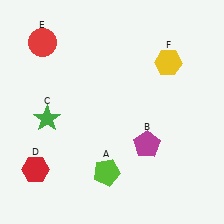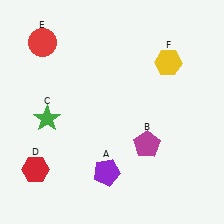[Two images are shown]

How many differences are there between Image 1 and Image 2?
There is 1 difference between the two images.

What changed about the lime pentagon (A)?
In Image 1, A is lime. In Image 2, it changed to purple.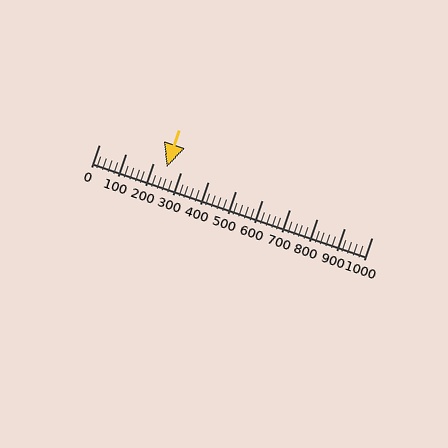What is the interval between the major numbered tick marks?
The major tick marks are spaced 100 units apart.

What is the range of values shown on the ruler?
The ruler shows values from 0 to 1000.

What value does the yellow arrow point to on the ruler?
The yellow arrow points to approximately 247.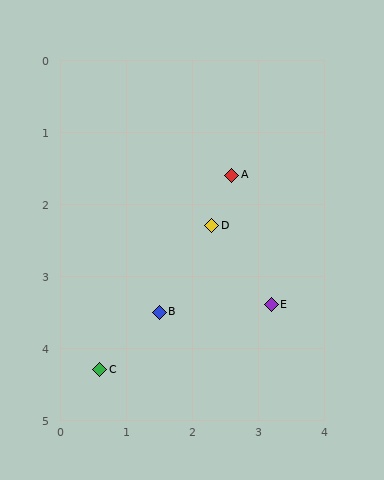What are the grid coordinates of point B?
Point B is at approximately (1.5, 3.5).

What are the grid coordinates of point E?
Point E is at approximately (3.2, 3.4).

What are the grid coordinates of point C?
Point C is at approximately (0.6, 4.3).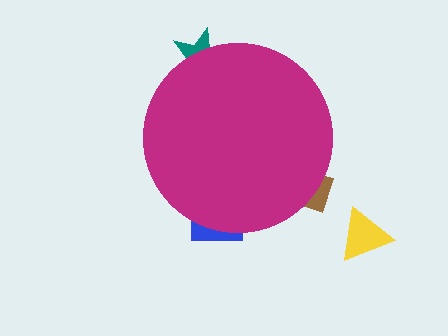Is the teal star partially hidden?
Yes, the teal star is partially hidden behind the magenta circle.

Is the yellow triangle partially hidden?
No, the yellow triangle is fully visible.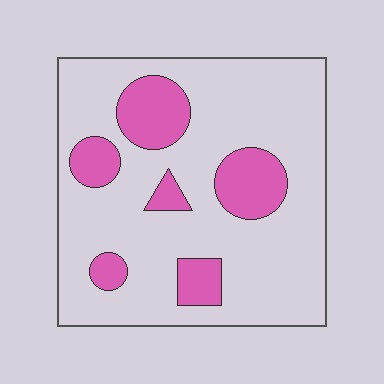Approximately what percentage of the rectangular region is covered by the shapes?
Approximately 20%.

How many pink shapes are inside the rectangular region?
6.